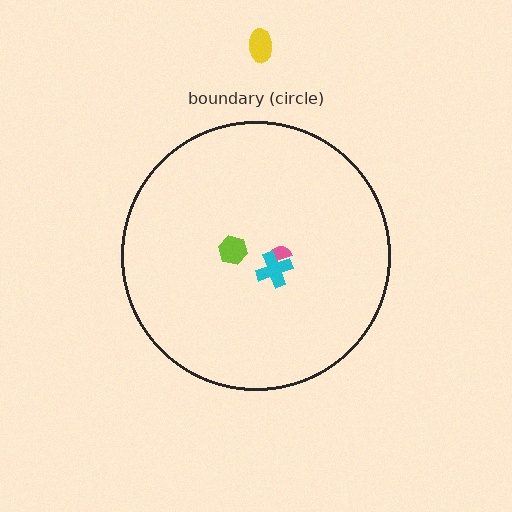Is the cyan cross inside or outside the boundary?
Inside.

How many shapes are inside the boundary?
3 inside, 1 outside.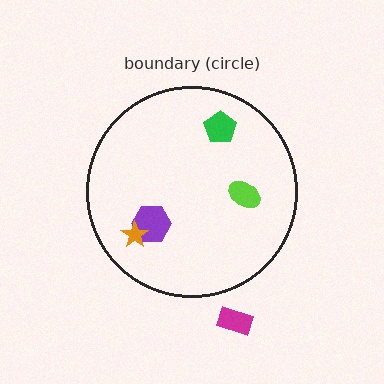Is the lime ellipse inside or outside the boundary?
Inside.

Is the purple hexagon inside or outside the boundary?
Inside.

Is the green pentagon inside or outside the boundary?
Inside.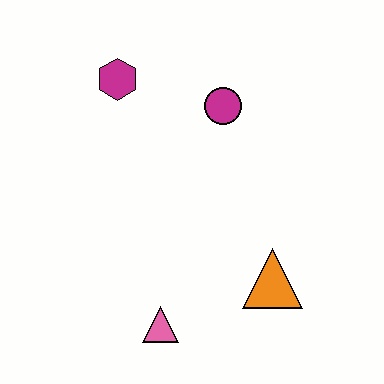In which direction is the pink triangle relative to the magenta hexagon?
The pink triangle is below the magenta hexagon.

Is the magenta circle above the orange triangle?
Yes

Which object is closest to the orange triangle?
The pink triangle is closest to the orange triangle.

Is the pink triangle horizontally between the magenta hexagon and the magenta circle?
Yes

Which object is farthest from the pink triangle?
The magenta hexagon is farthest from the pink triangle.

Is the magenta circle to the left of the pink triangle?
No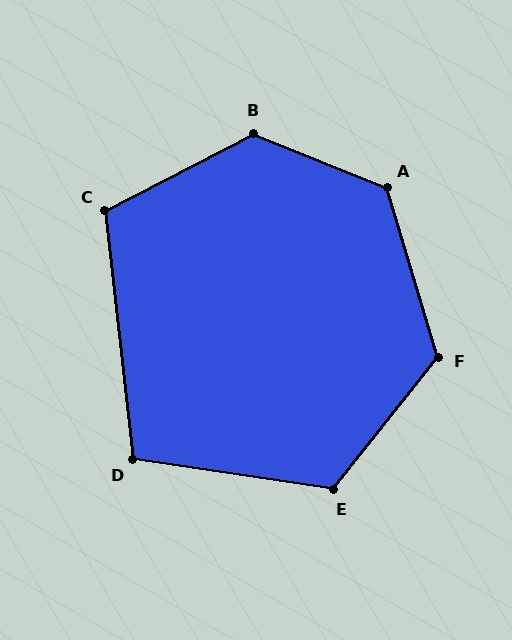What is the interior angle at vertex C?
Approximately 111 degrees (obtuse).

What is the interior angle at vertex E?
Approximately 120 degrees (obtuse).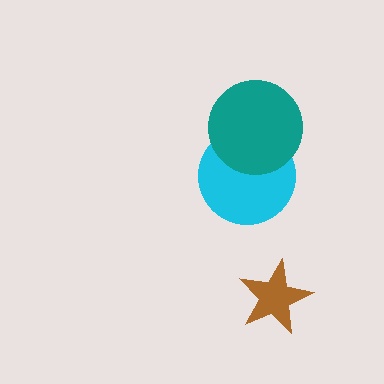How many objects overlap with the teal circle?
1 object overlaps with the teal circle.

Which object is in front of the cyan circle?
The teal circle is in front of the cyan circle.